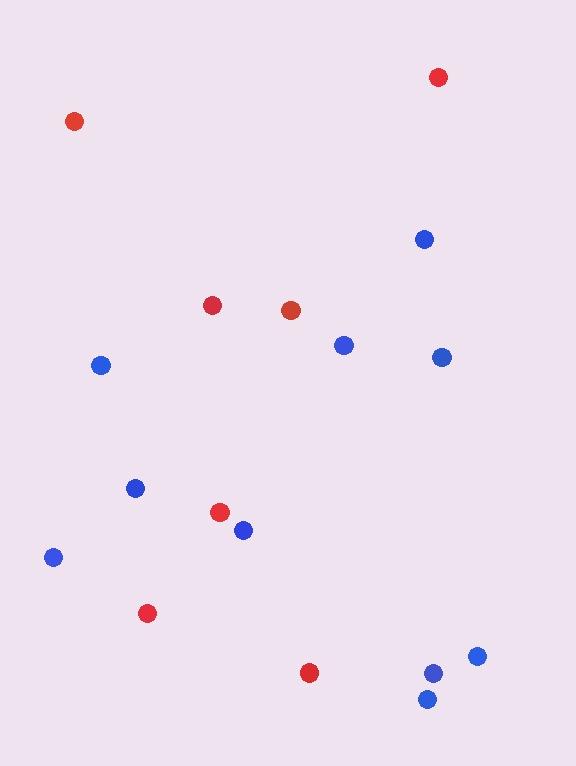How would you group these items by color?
There are 2 groups: one group of red circles (7) and one group of blue circles (10).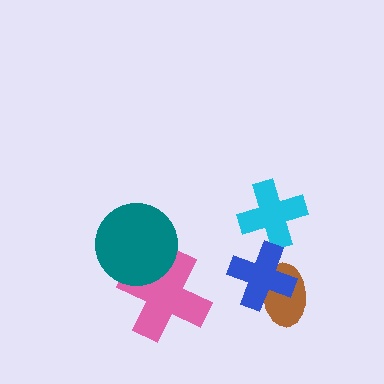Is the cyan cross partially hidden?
No, no other shape covers it.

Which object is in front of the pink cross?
The teal circle is in front of the pink cross.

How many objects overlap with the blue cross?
1 object overlaps with the blue cross.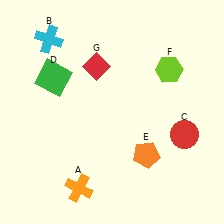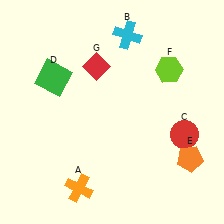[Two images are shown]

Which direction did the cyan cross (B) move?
The cyan cross (B) moved right.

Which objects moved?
The objects that moved are: the cyan cross (B), the orange pentagon (E).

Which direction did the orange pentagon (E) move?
The orange pentagon (E) moved right.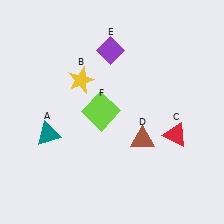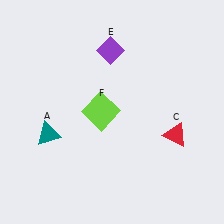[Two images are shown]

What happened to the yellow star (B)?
The yellow star (B) was removed in Image 2. It was in the top-left area of Image 1.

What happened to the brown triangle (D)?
The brown triangle (D) was removed in Image 2. It was in the bottom-right area of Image 1.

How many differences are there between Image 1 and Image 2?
There are 2 differences between the two images.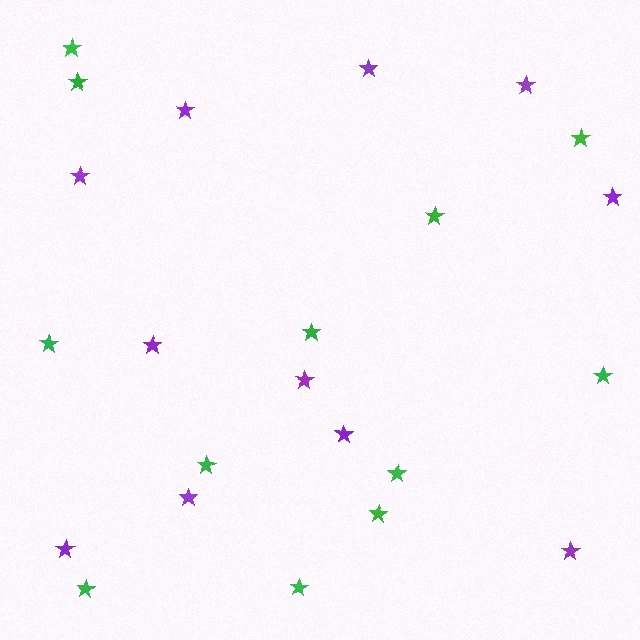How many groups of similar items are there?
There are 2 groups: one group of green stars (12) and one group of purple stars (11).